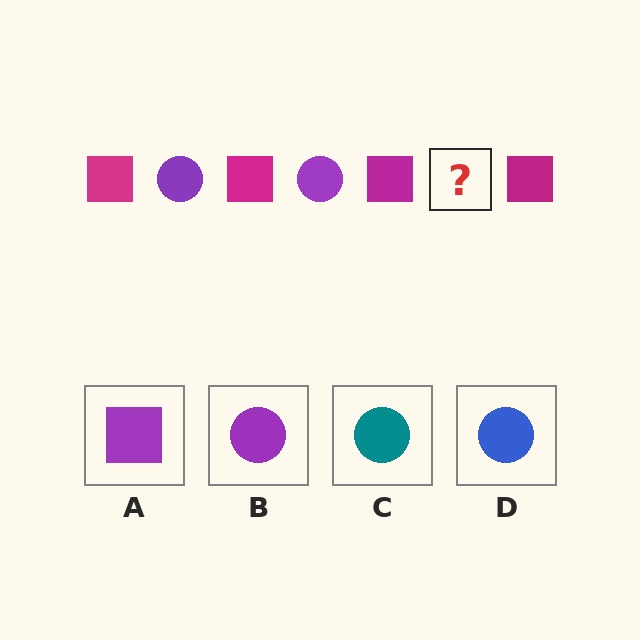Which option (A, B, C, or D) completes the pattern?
B.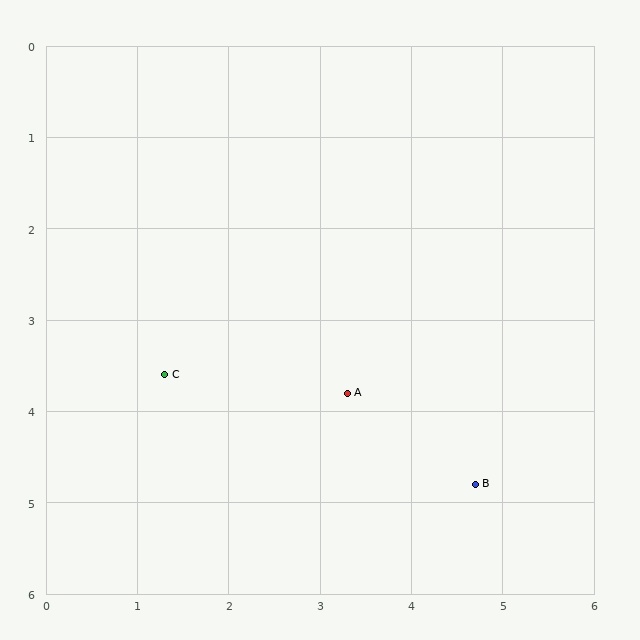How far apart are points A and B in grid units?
Points A and B are about 1.7 grid units apart.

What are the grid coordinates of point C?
Point C is at approximately (1.3, 3.6).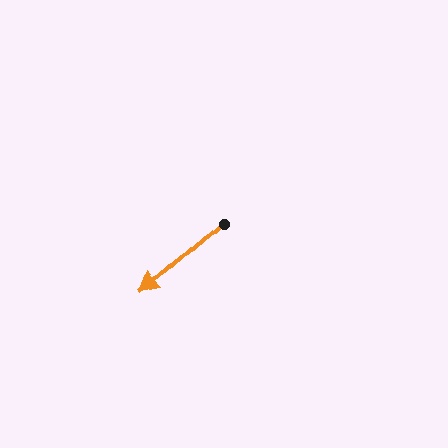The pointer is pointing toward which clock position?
Roughly 8 o'clock.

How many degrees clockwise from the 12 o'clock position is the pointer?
Approximately 229 degrees.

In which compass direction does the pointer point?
Southwest.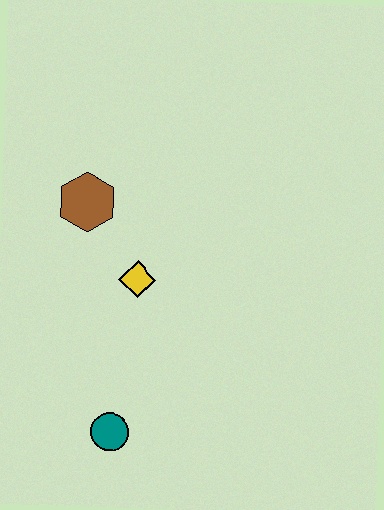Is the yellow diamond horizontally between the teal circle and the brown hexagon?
No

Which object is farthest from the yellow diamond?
The teal circle is farthest from the yellow diamond.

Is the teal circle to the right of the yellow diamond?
No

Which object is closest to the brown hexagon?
The yellow diamond is closest to the brown hexagon.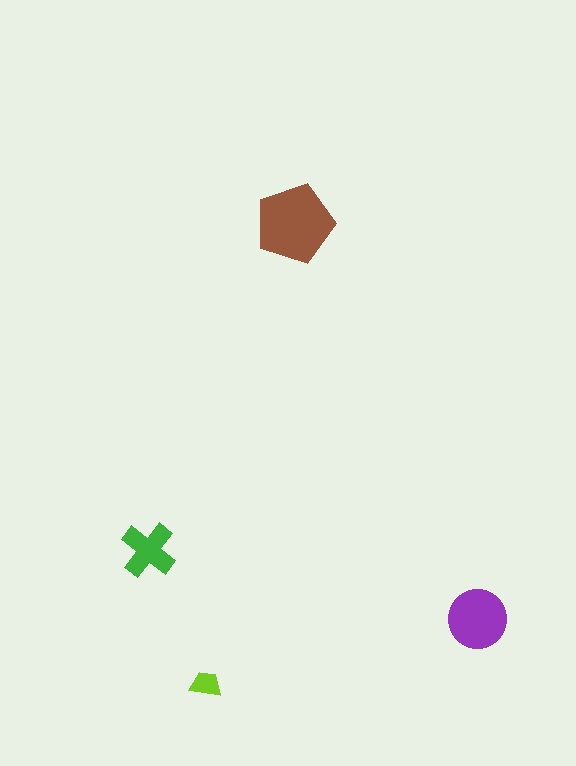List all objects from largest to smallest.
The brown pentagon, the purple circle, the green cross, the lime trapezoid.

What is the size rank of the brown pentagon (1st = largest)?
1st.